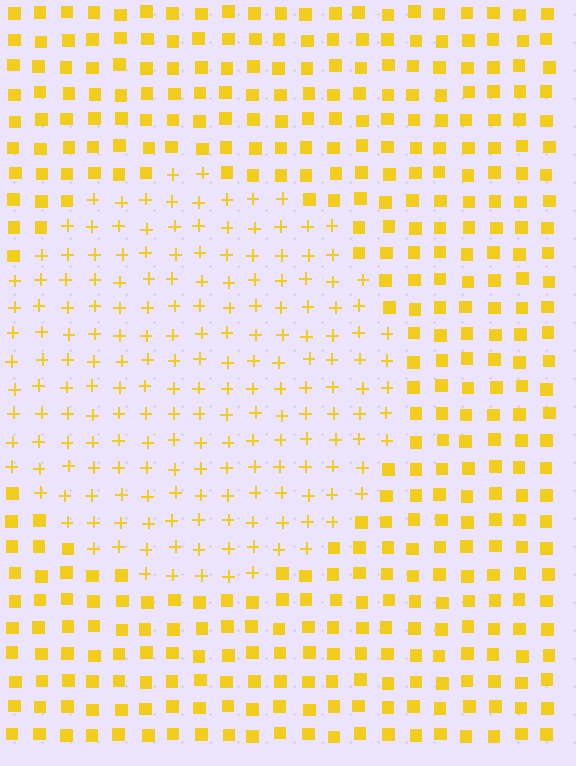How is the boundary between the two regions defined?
The boundary is defined by a change in element shape: plus signs inside vs. squares outside. All elements share the same color and spacing.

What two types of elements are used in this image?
The image uses plus signs inside the circle region and squares outside it.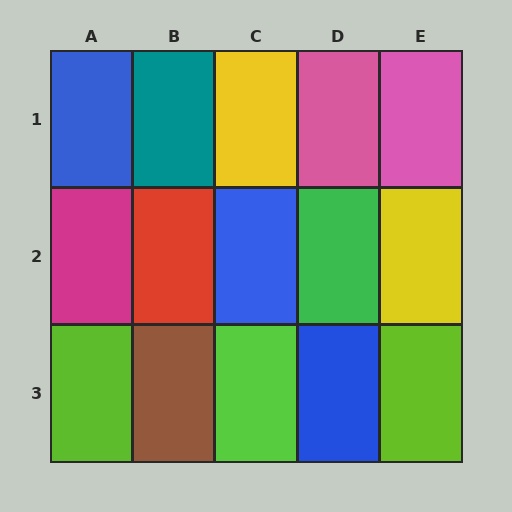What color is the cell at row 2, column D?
Green.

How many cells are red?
1 cell is red.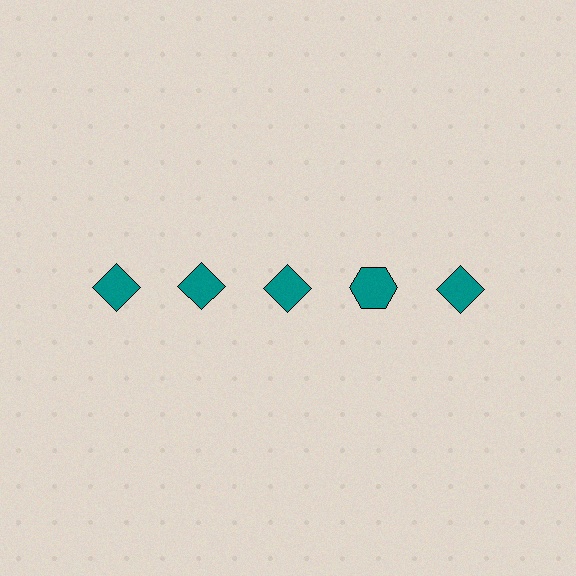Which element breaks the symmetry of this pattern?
The teal hexagon in the top row, second from right column breaks the symmetry. All other shapes are teal diamonds.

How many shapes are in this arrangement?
There are 5 shapes arranged in a grid pattern.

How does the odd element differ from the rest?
It has a different shape: hexagon instead of diamond.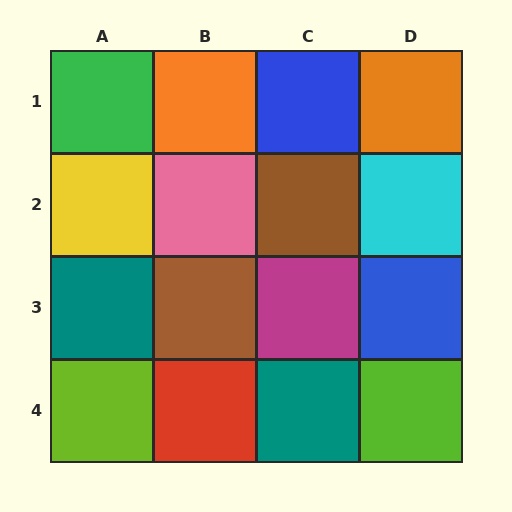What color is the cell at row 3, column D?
Blue.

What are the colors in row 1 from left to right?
Green, orange, blue, orange.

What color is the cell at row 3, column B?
Brown.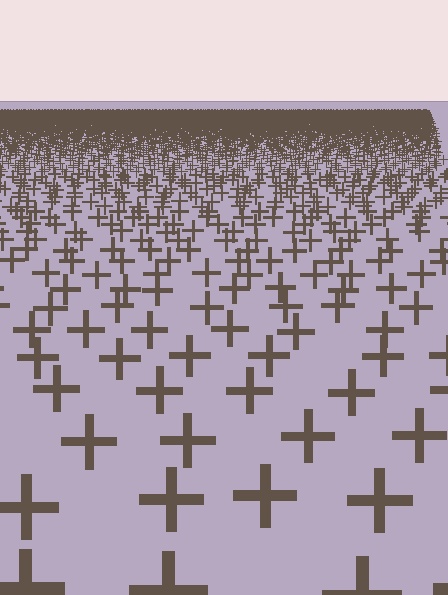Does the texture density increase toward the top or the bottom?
Density increases toward the top.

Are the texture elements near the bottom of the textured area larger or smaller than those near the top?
Larger. Near the bottom, elements are closer to the viewer and appear at a bigger on-screen size.